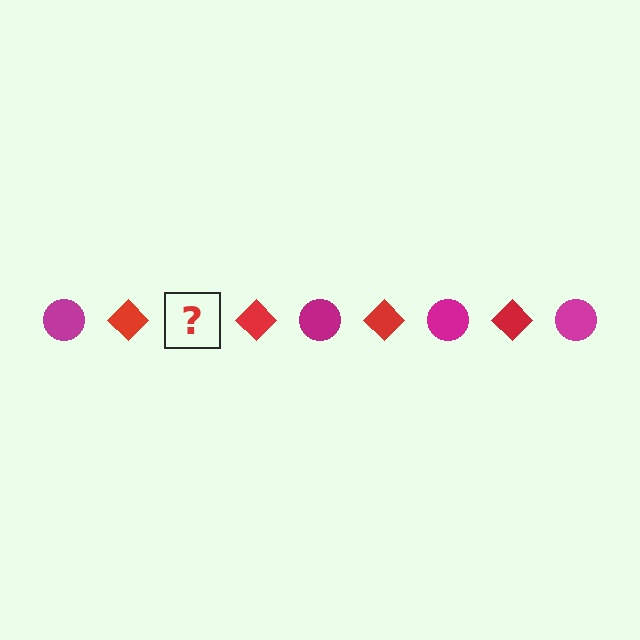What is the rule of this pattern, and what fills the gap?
The rule is that the pattern alternates between magenta circle and red diamond. The gap should be filled with a magenta circle.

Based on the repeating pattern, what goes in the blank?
The blank should be a magenta circle.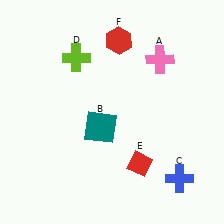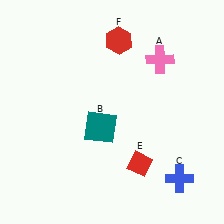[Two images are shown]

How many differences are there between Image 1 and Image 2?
There is 1 difference between the two images.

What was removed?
The lime cross (D) was removed in Image 2.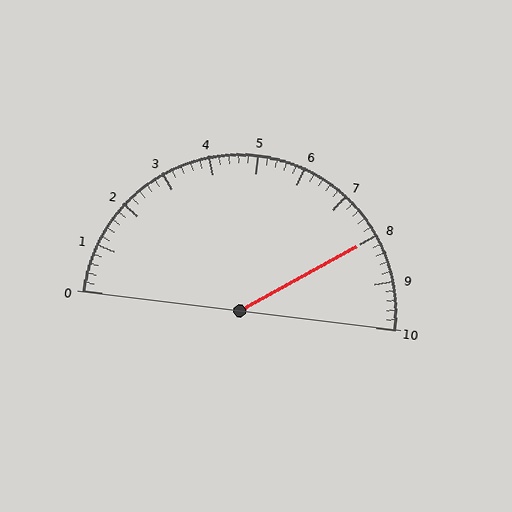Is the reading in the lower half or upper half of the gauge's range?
The reading is in the upper half of the range (0 to 10).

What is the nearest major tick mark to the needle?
The nearest major tick mark is 8.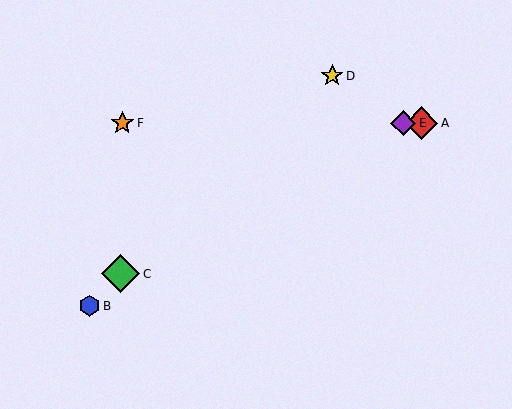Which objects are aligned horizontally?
Objects A, E, F are aligned horizontally.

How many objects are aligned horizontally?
3 objects (A, E, F) are aligned horizontally.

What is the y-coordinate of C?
Object C is at y≈274.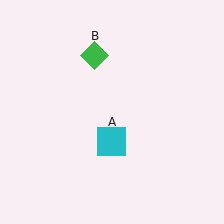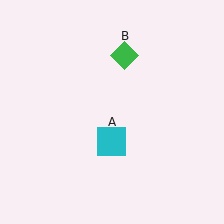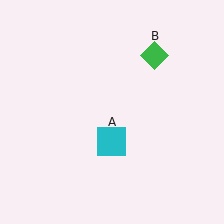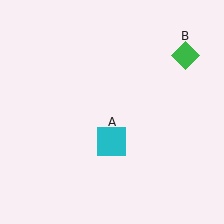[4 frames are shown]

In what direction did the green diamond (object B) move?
The green diamond (object B) moved right.